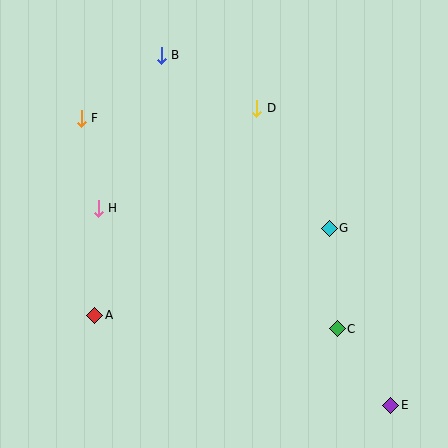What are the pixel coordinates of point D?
Point D is at (257, 108).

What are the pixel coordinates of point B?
Point B is at (161, 55).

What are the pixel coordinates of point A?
Point A is at (95, 315).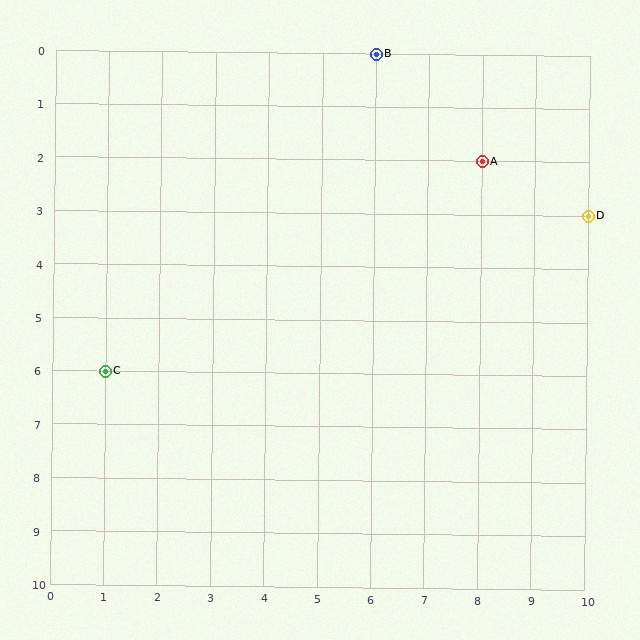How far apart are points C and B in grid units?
Points C and B are 5 columns and 6 rows apart (about 7.8 grid units diagonally).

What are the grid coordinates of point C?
Point C is at grid coordinates (1, 6).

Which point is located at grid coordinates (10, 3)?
Point D is at (10, 3).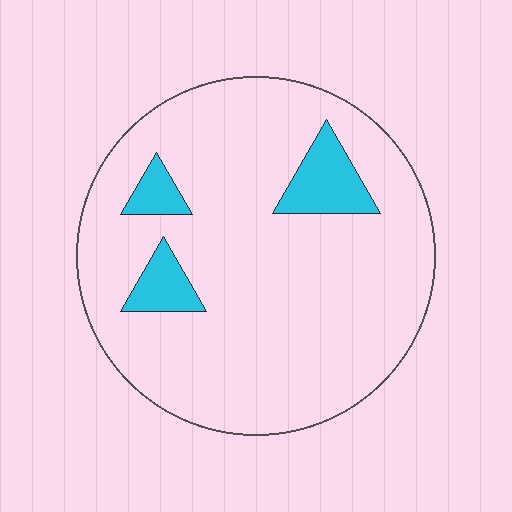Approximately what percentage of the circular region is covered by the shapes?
Approximately 10%.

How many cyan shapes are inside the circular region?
3.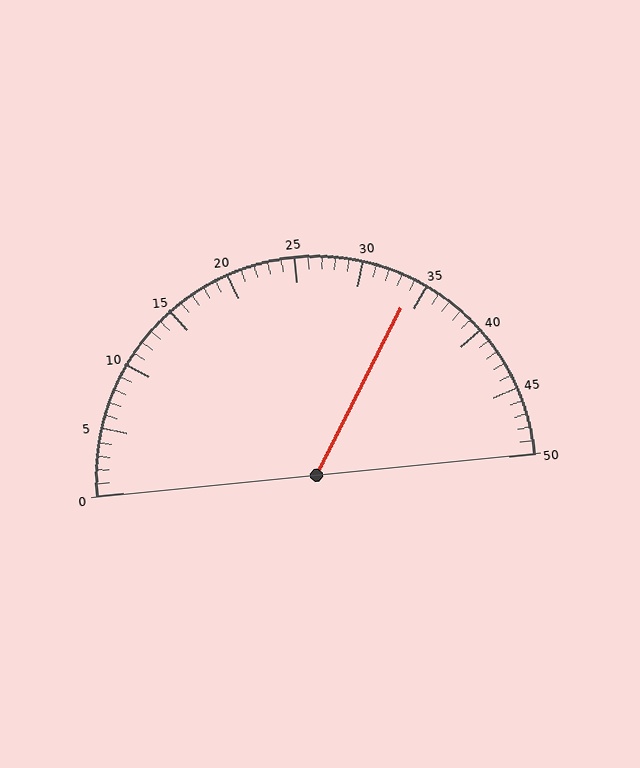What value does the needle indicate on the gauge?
The needle indicates approximately 34.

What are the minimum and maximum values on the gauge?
The gauge ranges from 0 to 50.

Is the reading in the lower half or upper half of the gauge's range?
The reading is in the upper half of the range (0 to 50).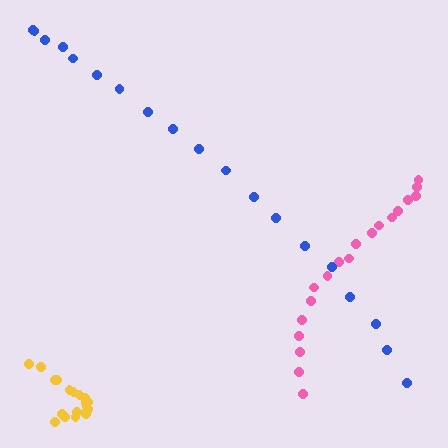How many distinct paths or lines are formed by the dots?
There are 3 distinct paths.